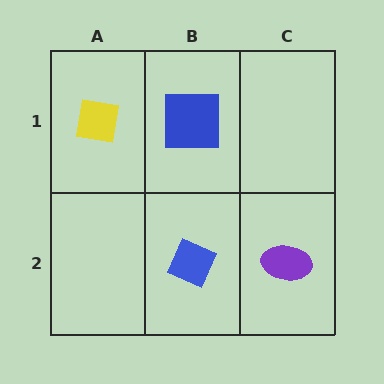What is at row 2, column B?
A blue diamond.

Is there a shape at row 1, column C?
No, that cell is empty.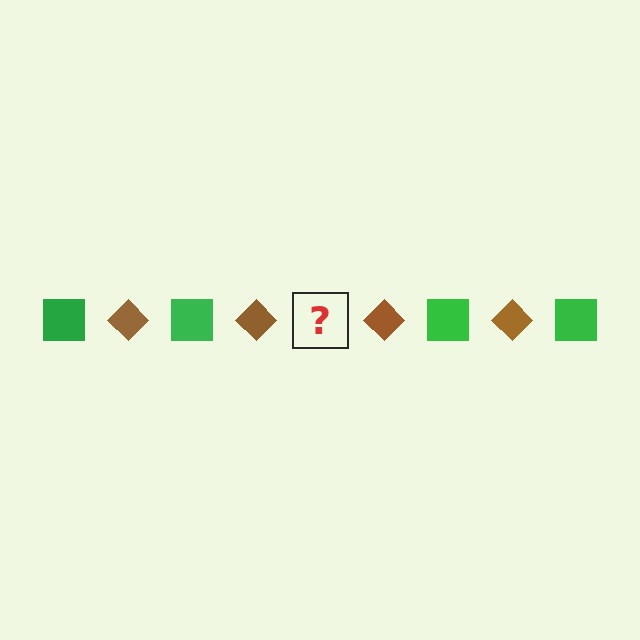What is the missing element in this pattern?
The missing element is a green square.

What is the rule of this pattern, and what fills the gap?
The rule is that the pattern alternates between green square and brown diamond. The gap should be filled with a green square.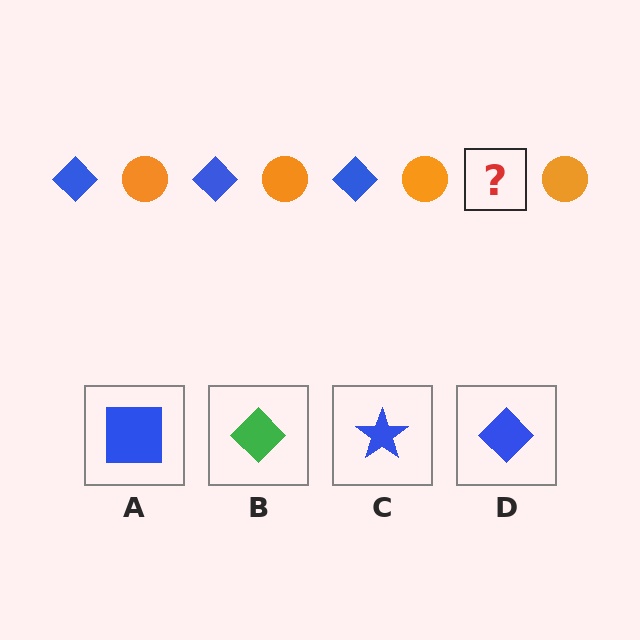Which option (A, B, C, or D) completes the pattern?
D.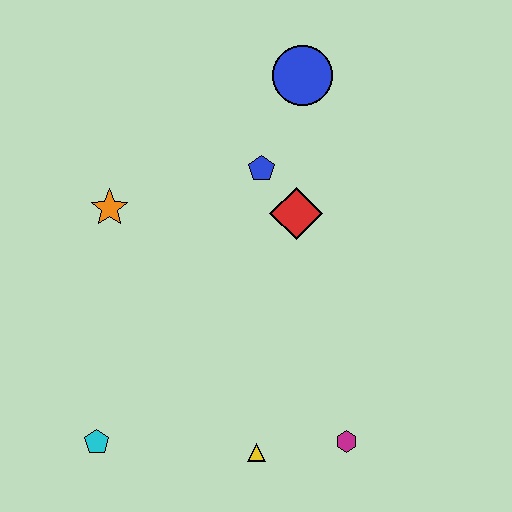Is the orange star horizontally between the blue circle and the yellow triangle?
No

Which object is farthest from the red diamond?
The cyan pentagon is farthest from the red diamond.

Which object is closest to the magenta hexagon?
The yellow triangle is closest to the magenta hexagon.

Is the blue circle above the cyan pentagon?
Yes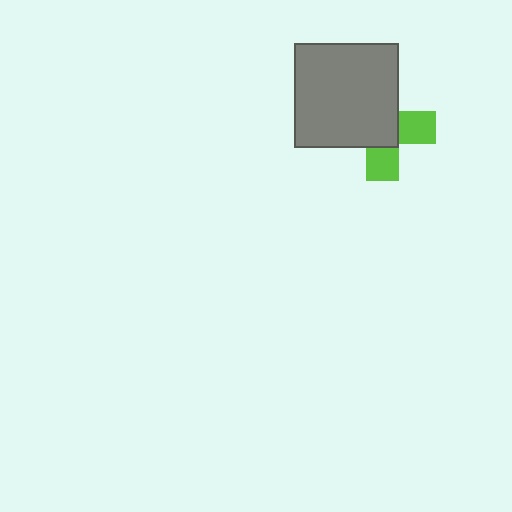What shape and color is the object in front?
The object in front is a gray square.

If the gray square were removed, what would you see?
You would see the complete lime cross.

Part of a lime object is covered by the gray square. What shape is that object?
It is a cross.